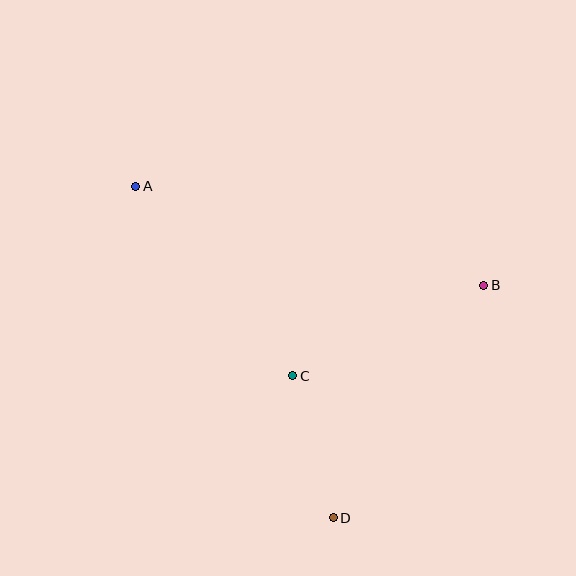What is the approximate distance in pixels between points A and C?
The distance between A and C is approximately 246 pixels.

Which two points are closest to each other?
Points C and D are closest to each other.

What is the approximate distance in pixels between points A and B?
The distance between A and B is approximately 362 pixels.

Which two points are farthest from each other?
Points A and D are farthest from each other.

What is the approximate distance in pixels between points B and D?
The distance between B and D is approximately 277 pixels.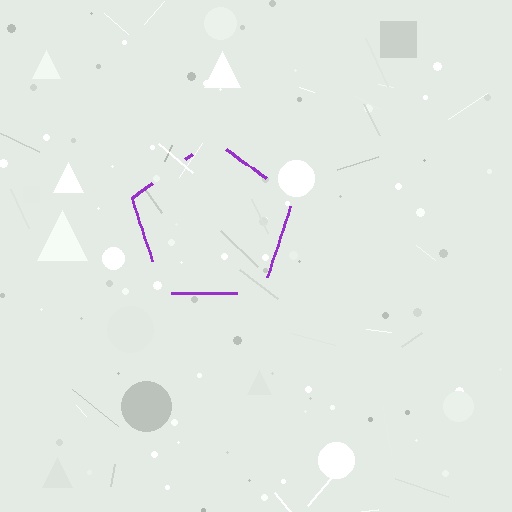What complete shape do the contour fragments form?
The contour fragments form a pentagon.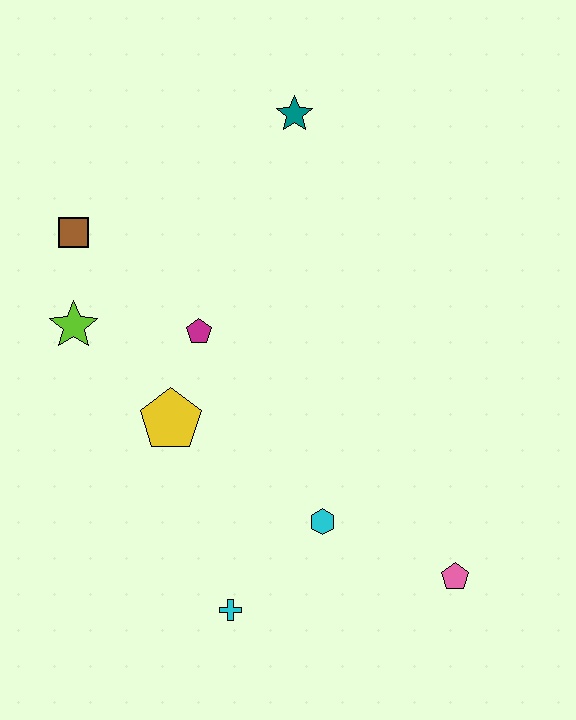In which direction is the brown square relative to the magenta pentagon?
The brown square is to the left of the magenta pentagon.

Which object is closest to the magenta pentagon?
The yellow pentagon is closest to the magenta pentagon.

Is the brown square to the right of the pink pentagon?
No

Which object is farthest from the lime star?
The pink pentagon is farthest from the lime star.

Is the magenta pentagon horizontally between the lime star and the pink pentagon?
Yes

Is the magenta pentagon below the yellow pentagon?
No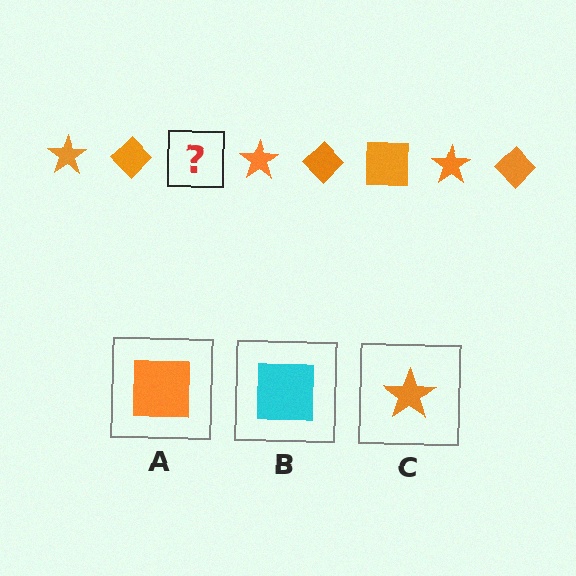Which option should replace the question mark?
Option A.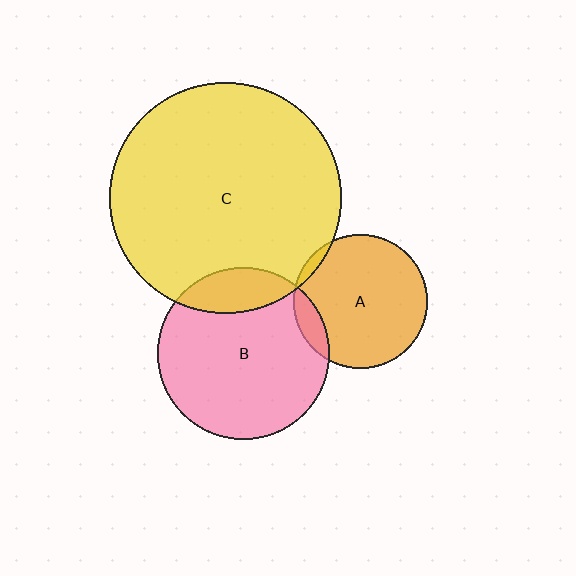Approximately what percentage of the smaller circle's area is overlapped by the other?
Approximately 15%.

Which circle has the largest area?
Circle C (yellow).